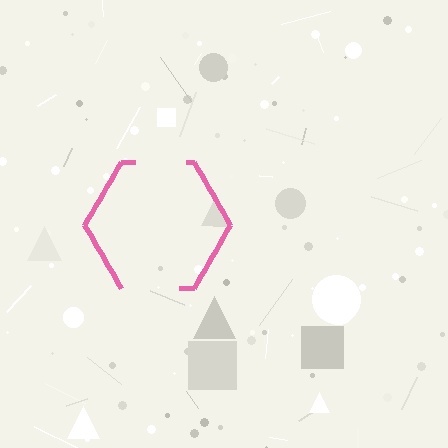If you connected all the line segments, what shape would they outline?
They would outline a hexagon.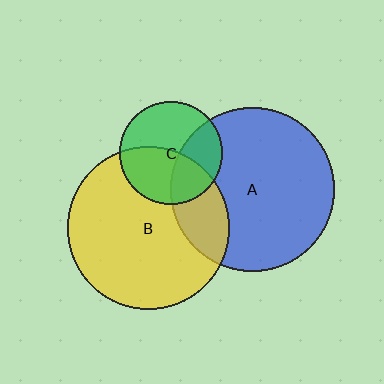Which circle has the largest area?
Circle A (blue).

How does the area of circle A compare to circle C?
Approximately 2.6 times.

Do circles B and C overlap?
Yes.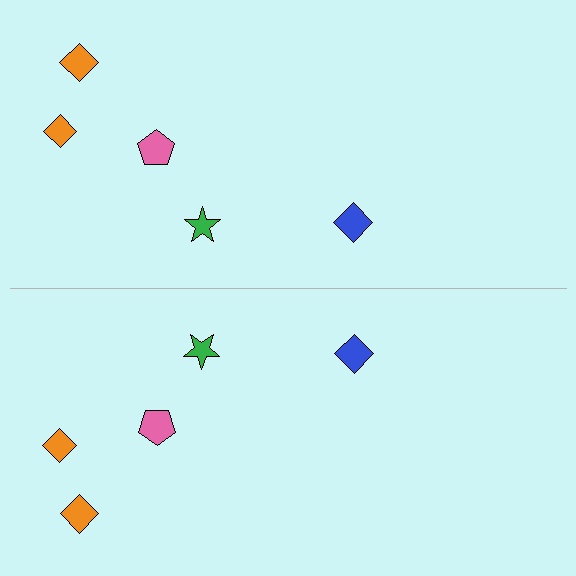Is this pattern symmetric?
Yes, this pattern has bilateral (reflection) symmetry.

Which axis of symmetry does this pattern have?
The pattern has a horizontal axis of symmetry running through the center of the image.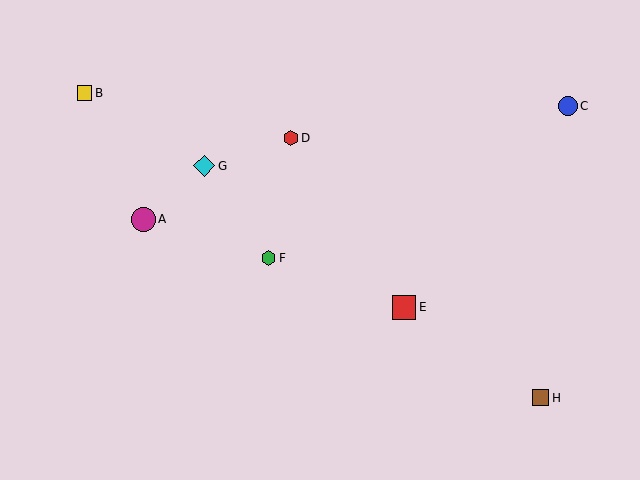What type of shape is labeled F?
Shape F is a green hexagon.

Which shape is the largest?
The magenta circle (labeled A) is the largest.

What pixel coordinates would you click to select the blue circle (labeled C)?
Click at (568, 106) to select the blue circle C.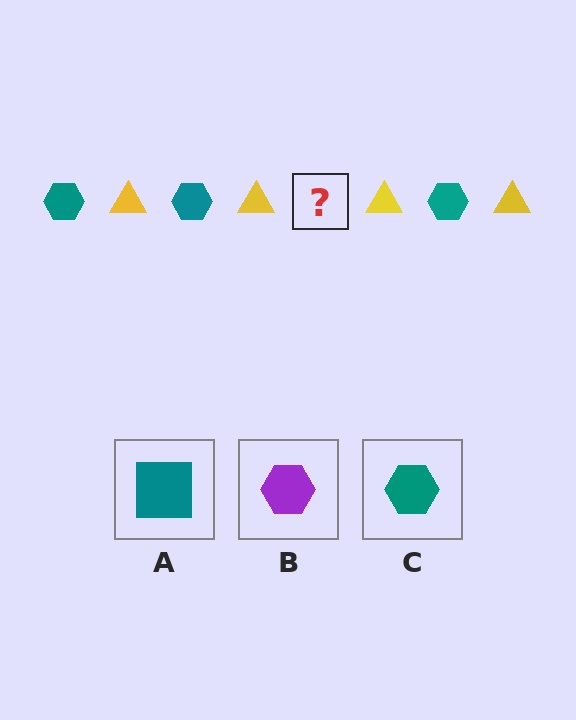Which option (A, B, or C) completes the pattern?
C.